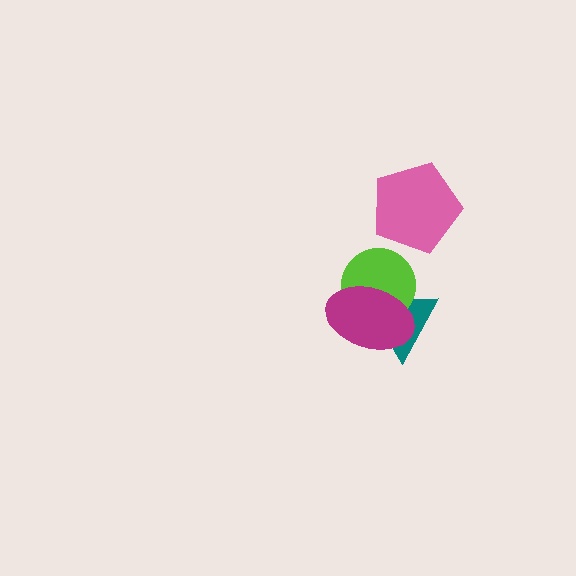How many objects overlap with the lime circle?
2 objects overlap with the lime circle.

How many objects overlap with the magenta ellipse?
2 objects overlap with the magenta ellipse.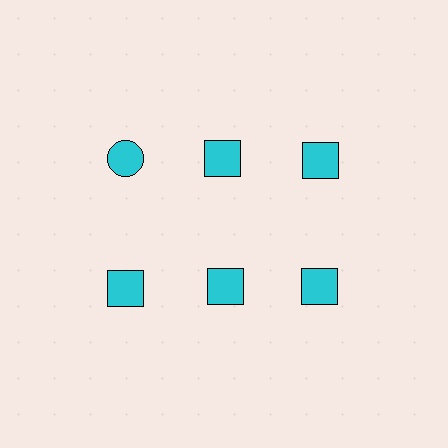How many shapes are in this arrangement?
There are 6 shapes arranged in a grid pattern.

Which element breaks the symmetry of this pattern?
The cyan circle in the top row, leftmost column breaks the symmetry. All other shapes are cyan squares.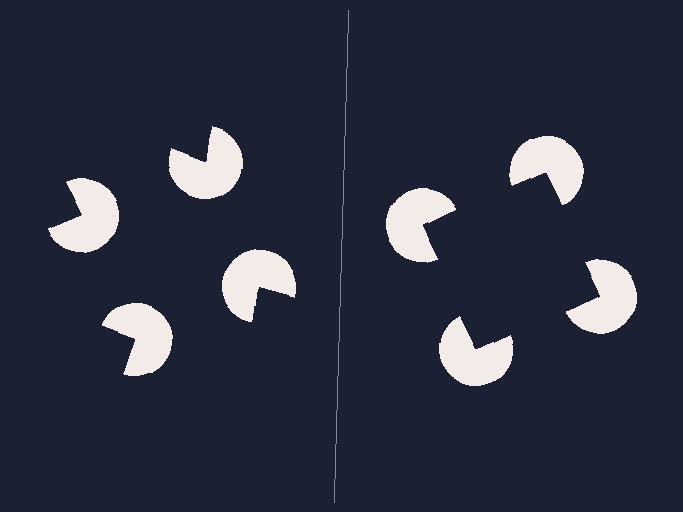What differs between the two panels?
The pac-man discs are positioned identically on both sides; only the wedge orientations differ. On the right they align to a square; on the left they are misaligned.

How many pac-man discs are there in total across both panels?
8 — 4 on each side.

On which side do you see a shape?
An illusory square appears on the right side. On the left side the wedge cuts are rotated, so no coherent shape forms.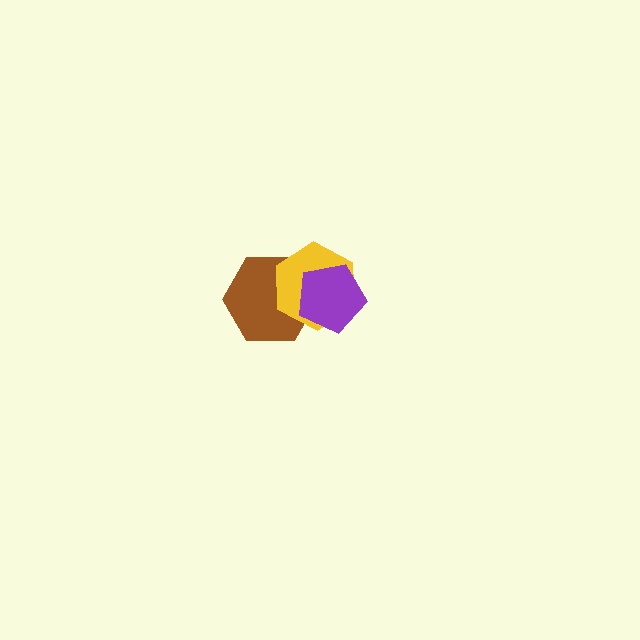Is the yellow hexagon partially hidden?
Yes, it is partially covered by another shape.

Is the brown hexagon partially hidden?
Yes, it is partially covered by another shape.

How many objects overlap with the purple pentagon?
2 objects overlap with the purple pentagon.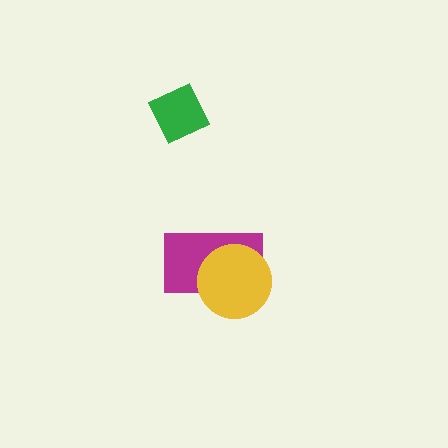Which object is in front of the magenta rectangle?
The yellow circle is in front of the magenta rectangle.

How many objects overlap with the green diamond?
0 objects overlap with the green diamond.